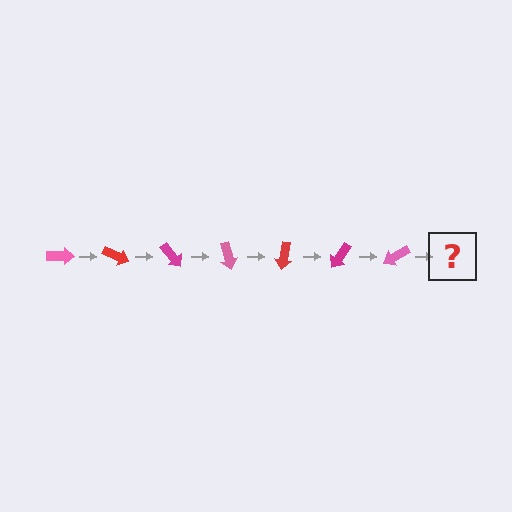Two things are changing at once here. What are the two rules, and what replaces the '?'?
The two rules are that it rotates 25 degrees each step and the color cycles through pink, red, and magenta. The '?' should be a red arrow, rotated 175 degrees from the start.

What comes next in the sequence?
The next element should be a red arrow, rotated 175 degrees from the start.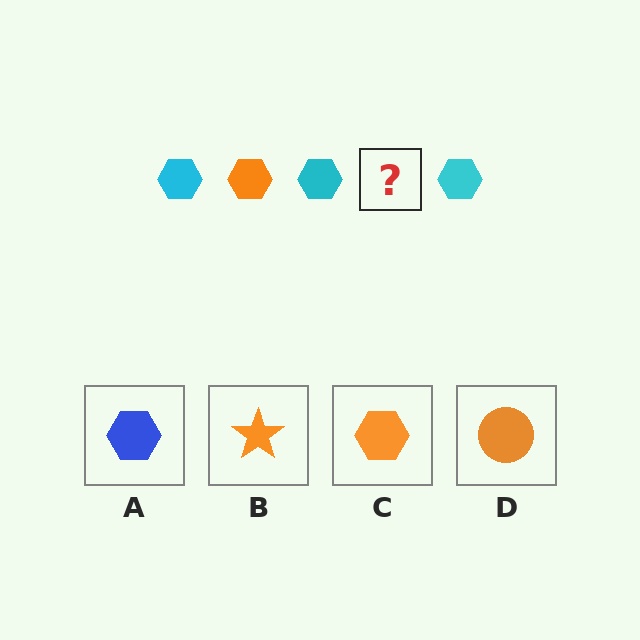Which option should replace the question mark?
Option C.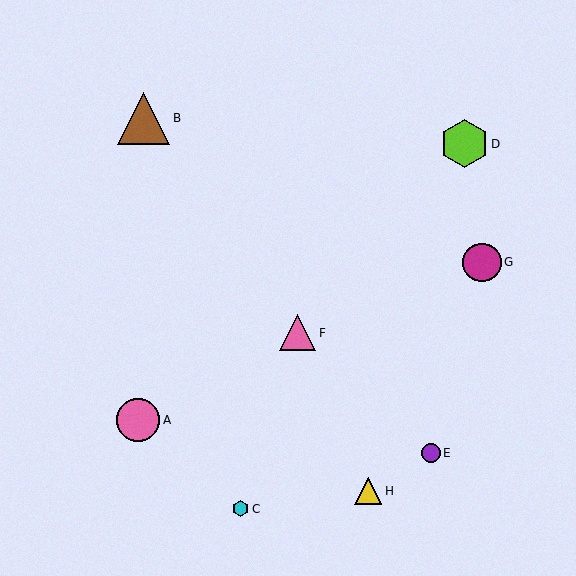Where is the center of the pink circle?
The center of the pink circle is at (138, 420).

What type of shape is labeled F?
Shape F is a pink triangle.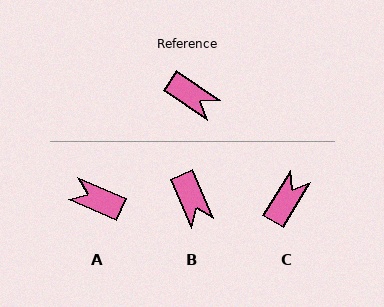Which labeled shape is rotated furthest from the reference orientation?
A, about 169 degrees away.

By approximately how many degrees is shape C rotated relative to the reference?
Approximately 93 degrees counter-clockwise.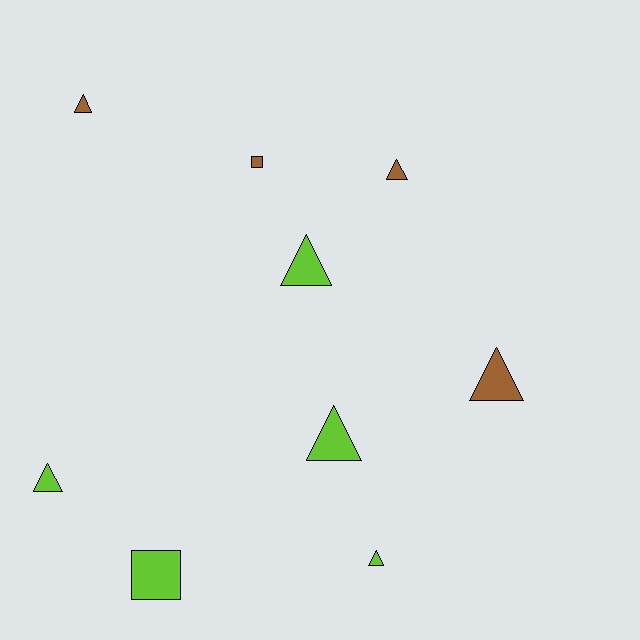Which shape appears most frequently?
Triangle, with 7 objects.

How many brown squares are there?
There is 1 brown square.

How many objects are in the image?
There are 9 objects.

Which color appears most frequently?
Lime, with 5 objects.